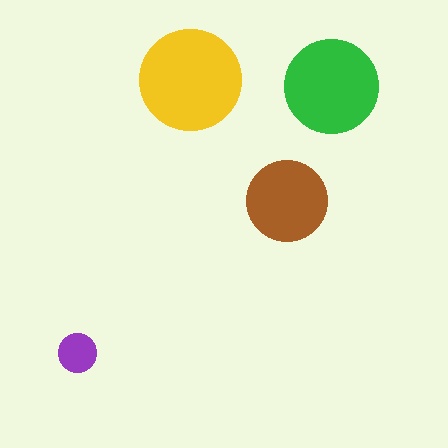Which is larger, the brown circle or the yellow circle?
The yellow one.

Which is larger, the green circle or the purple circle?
The green one.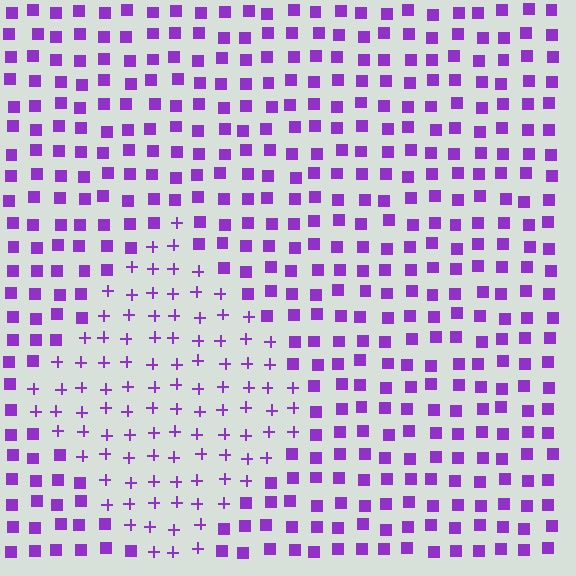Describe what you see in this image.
The image is filled with small purple elements arranged in a uniform grid. A diamond-shaped region contains plus signs, while the surrounding area contains squares. The boundary is defined purely by the change in element shape.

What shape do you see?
I see a diamond.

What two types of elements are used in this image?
The image uses plus signs inside the diamond region and squares outside it.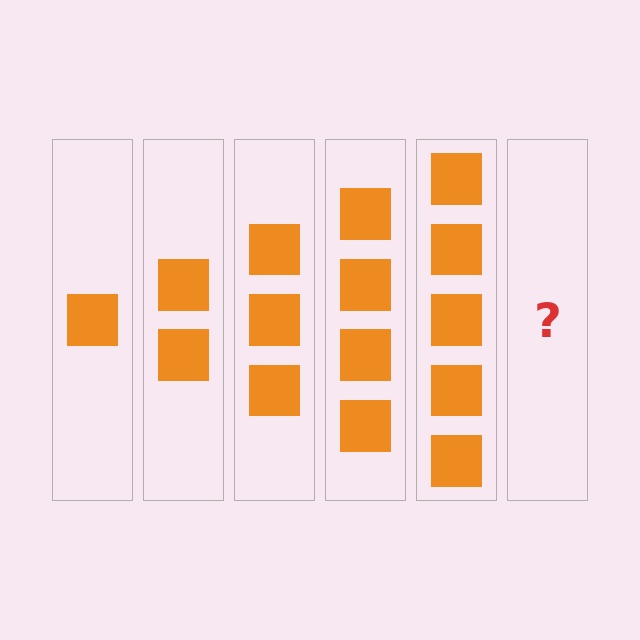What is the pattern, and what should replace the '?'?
The pattern is that each step adds one more square. The '?' should be 6 squares.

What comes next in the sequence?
The next element should be 6 squares.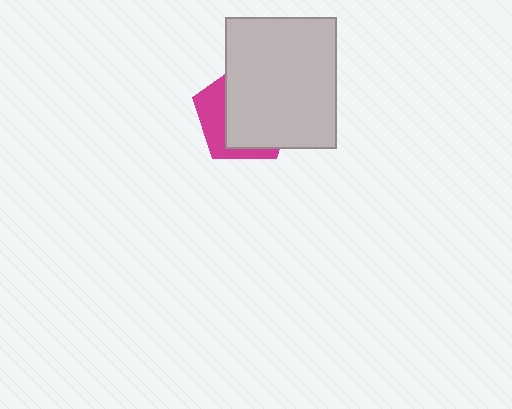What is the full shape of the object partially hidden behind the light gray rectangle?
The partially hidden object is a magenta pentagon.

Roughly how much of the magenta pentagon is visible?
A small part of it is visible (roughly 33%).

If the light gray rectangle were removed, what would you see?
You would see the complete magenta pentagon.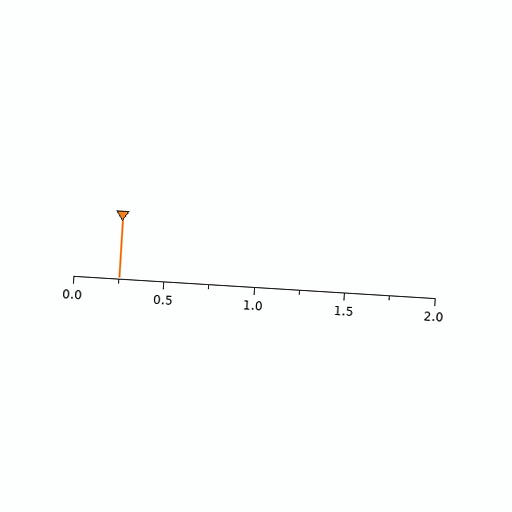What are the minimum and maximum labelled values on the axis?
The axis runs from 0.0 to 2.0.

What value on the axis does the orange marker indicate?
The marker indicates approximately 0.25.